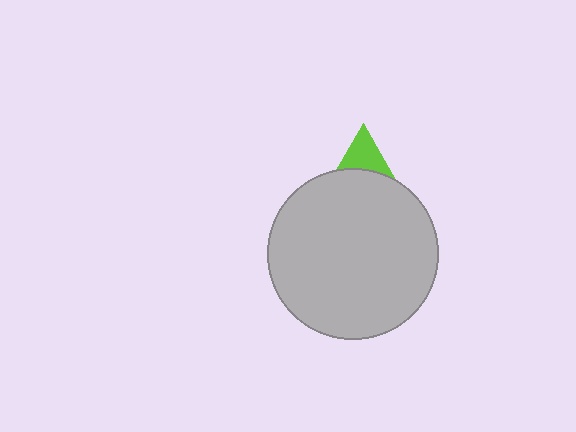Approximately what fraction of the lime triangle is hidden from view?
Roughly 67% of the lime triangle is hidden behind the light gray circle.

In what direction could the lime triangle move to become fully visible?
The lime triangle could move up. That would shift it out from behind the light gray circle entirely.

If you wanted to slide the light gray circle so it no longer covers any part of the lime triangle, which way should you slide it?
Slide it down — that is the most direct way to separate the two shapes.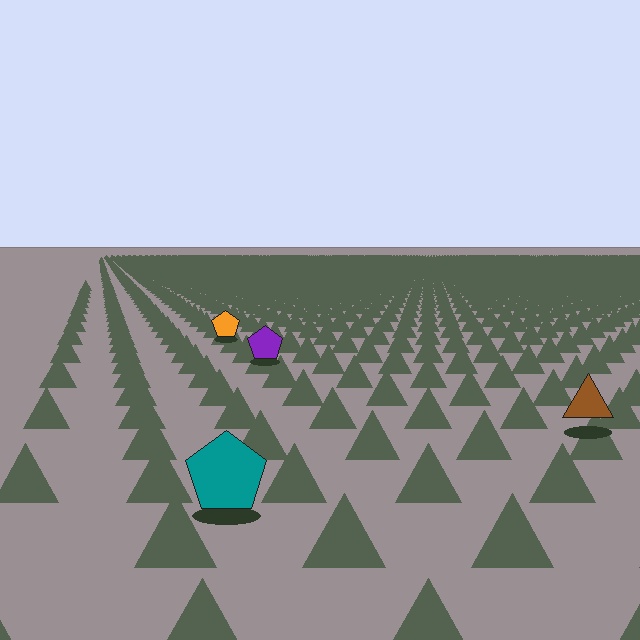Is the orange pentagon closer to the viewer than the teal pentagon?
No. The teal pentagon is closer — you can tell from the texture gradient: the ground texture is coarser near it.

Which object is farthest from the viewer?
The orange pentagon is farthest from the viewer. It appears smaller and the ground texture around it is denser.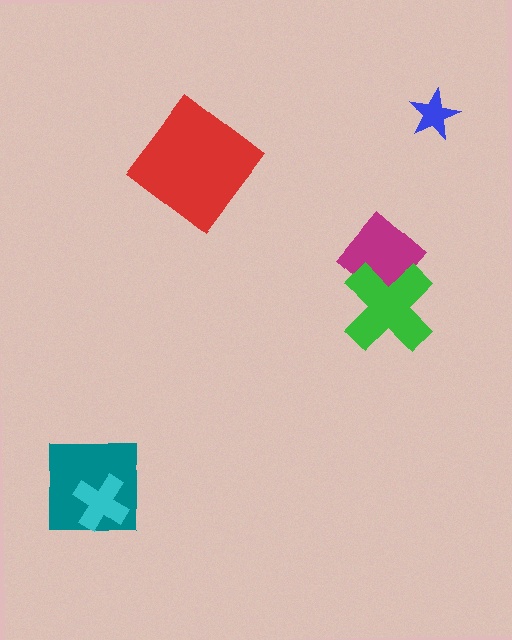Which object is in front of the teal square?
The cyan cross is in front of the teal square.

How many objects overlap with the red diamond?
0 objects overlap with the red diamond.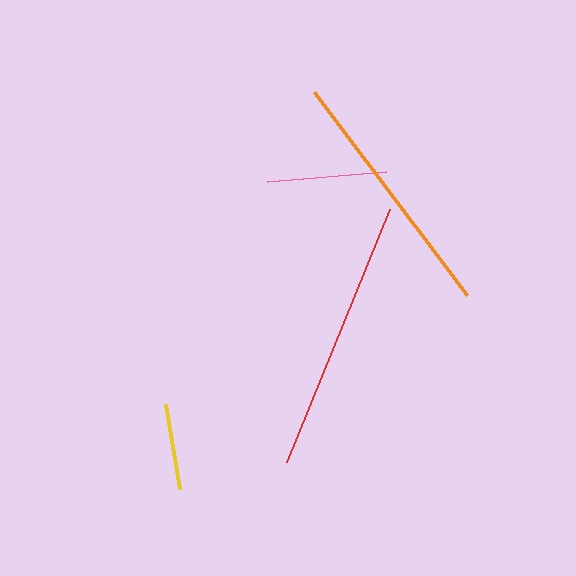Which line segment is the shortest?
The yellow line is the shortest at approximately 86 pixels.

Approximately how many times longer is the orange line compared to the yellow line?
The orange line is approximately 3.0 times the length of the yellow line.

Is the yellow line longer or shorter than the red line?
The red line is longer than the yellow line.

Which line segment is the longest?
The red line is the longest at approximately 274 pixels.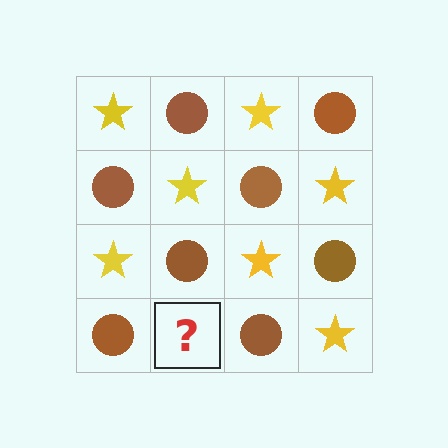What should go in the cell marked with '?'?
The missing cell should contain a yellow star.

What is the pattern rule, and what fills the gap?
The rule is that it alternates yellow star and brown circle in a checkerboard pattern. The gap should be filled with a yellow star.